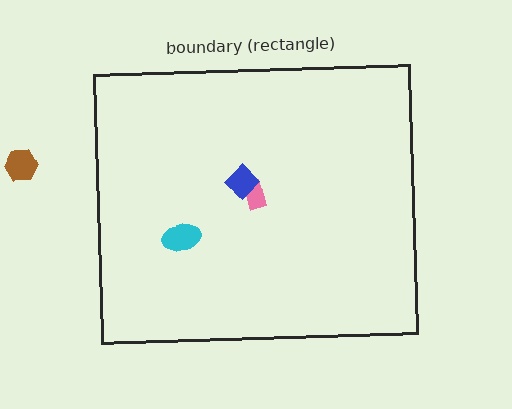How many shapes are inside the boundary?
3 inside, 1 outside.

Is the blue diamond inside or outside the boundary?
Inside.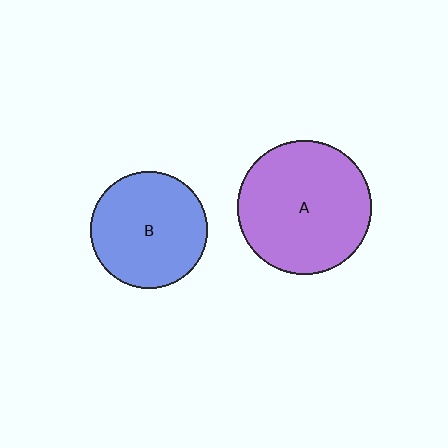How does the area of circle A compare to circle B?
Approximately 1.3 times.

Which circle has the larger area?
Circle A (purple).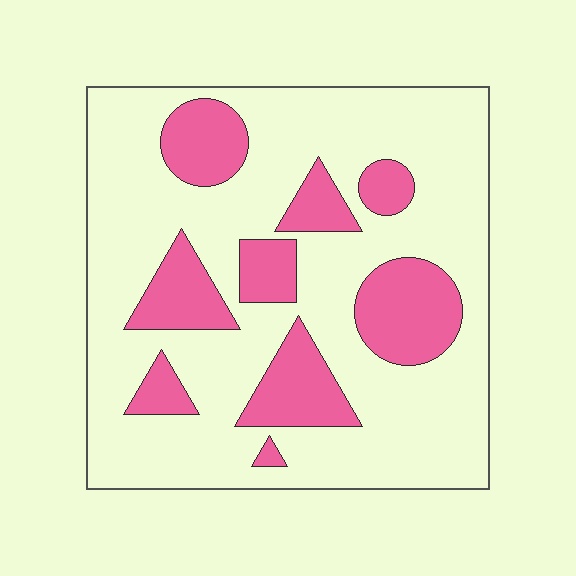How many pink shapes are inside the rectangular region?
9.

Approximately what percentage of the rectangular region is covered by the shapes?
Approximately 25%.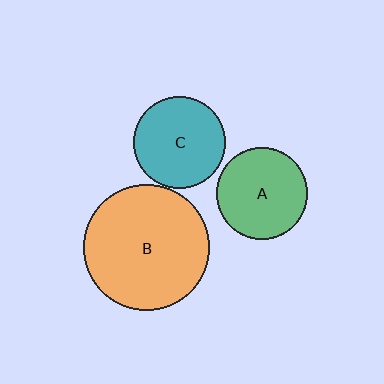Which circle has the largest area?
Circle B (orange).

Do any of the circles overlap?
No, none of the circles overlap.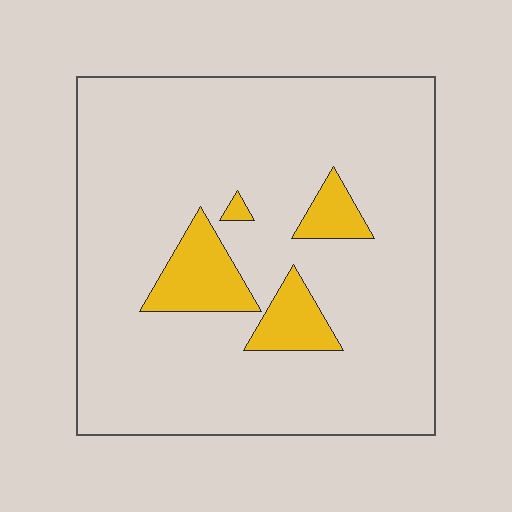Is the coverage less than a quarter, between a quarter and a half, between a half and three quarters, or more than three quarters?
Less than a quarter.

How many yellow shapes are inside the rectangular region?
4.